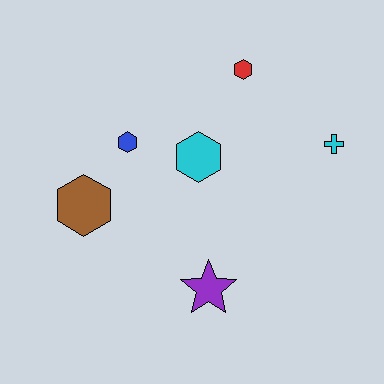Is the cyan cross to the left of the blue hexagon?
No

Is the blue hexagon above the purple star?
Yes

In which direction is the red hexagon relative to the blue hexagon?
The red hexagon is to the right of the blue hexagon.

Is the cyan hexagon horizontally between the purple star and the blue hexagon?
Yes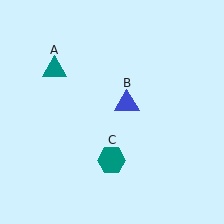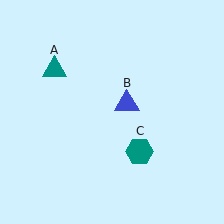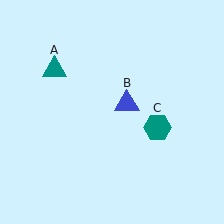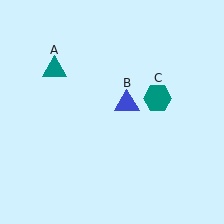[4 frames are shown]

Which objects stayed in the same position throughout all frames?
Teal triangle (object A) and blue triangle (object B) remained stationary.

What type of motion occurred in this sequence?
The teal hexagon (object C) rotated counterclockwise around the center of the scene.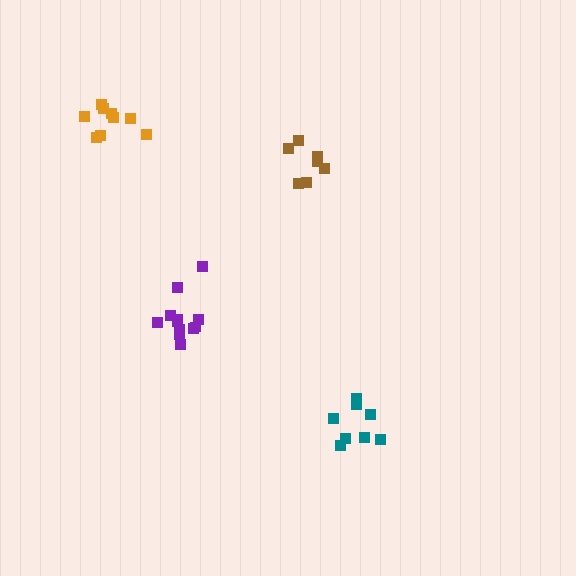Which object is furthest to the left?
The orange cluster is leftmost.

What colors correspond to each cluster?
The clusters are colored: brown, orange, teal, purple.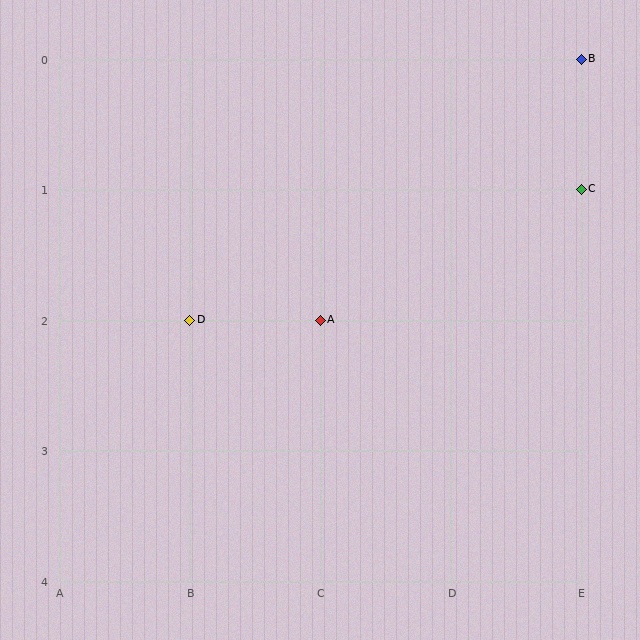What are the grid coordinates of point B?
Point B is at grid coordinates (E, 0).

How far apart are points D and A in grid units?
Points D and A are 1 column apart.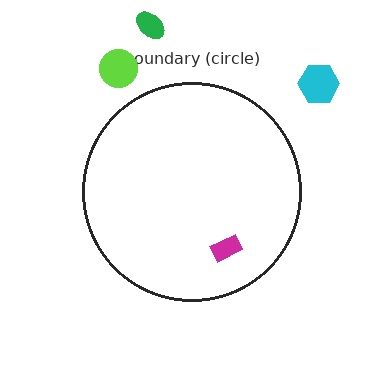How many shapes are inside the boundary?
1 inside, 3 outside.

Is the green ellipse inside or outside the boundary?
Outside.